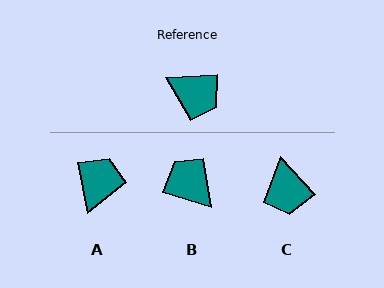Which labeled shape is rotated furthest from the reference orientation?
B, about 159 degrees away.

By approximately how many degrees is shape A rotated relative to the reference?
Approximately 98 degrees counter-clockwise.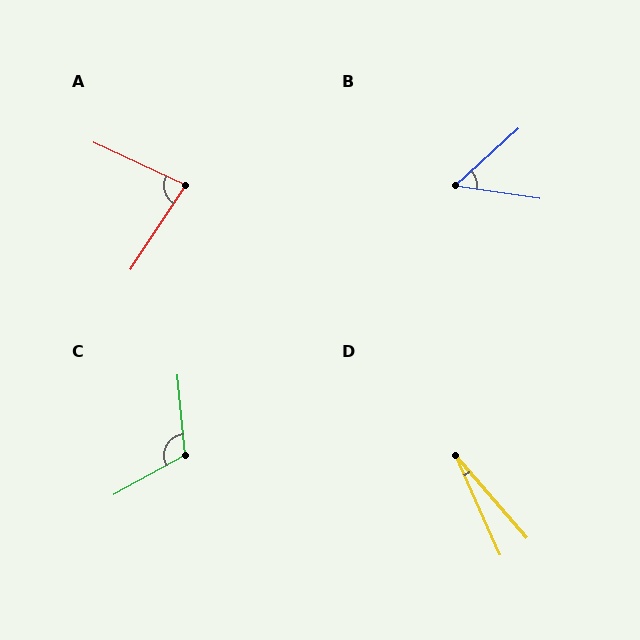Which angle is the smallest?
D, at approximately 17 degrees.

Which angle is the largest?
C, at approximately 114 degrees.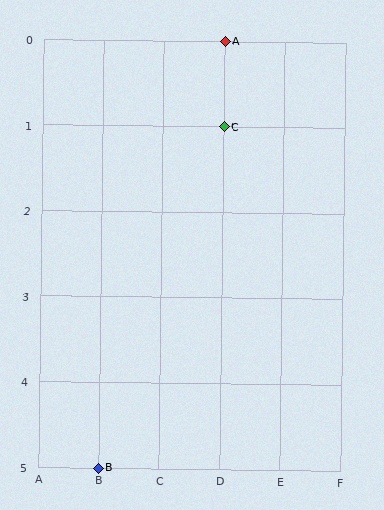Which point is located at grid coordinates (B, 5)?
Point B is at (B, 5).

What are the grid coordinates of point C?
Point C is at grid coordinates (D, 1).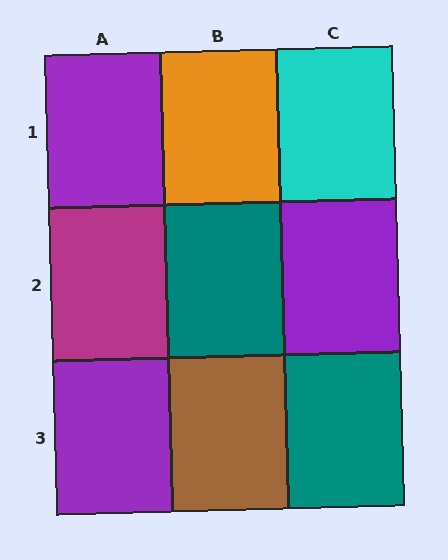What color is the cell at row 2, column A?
Magenta.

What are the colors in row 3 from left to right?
Purple, brown, teal.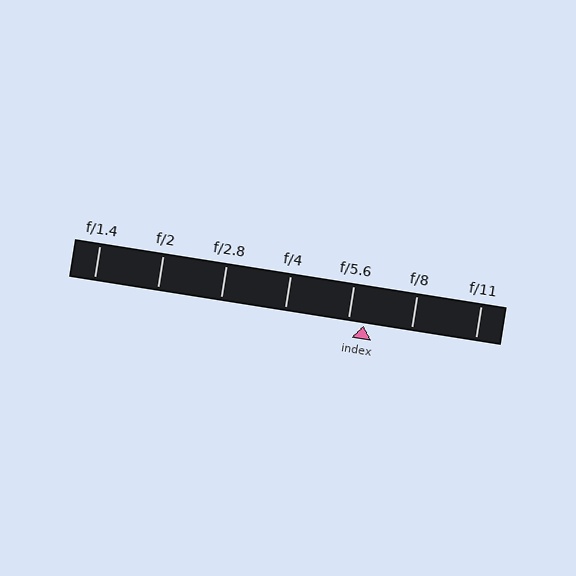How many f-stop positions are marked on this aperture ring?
There are 7 f-stop positions marked.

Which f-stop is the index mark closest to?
The index mark is closest to f/5.6.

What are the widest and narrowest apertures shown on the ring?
The widest aperture shown is f/1.4 and the narrowest is f/11.